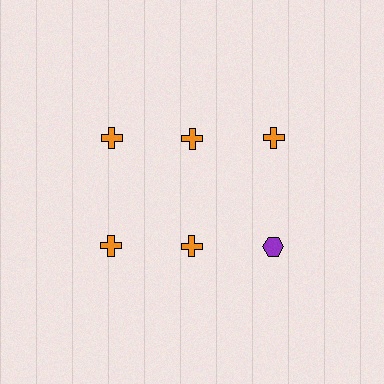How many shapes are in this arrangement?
There are 6 shapes arranged in a grid pattern.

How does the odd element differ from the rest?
It differs in both color (purple instead of orange) and shape (hexagon instead of cross).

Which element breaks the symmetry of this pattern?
The purple hexagon in the second row, center column breaks the symmetry. All other shapes are orange crosses.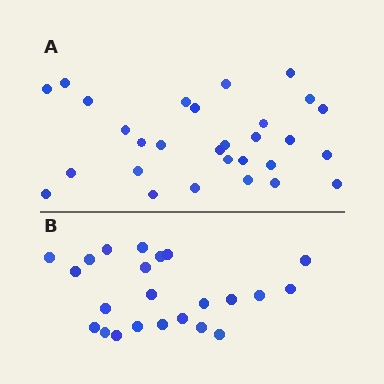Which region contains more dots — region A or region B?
Region A (the top region) has more dots.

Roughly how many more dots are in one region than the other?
Region A has about 6 more dots than region B.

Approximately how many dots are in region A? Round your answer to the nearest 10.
About 30 dots. (The exact count is 29, which rounds to 30.)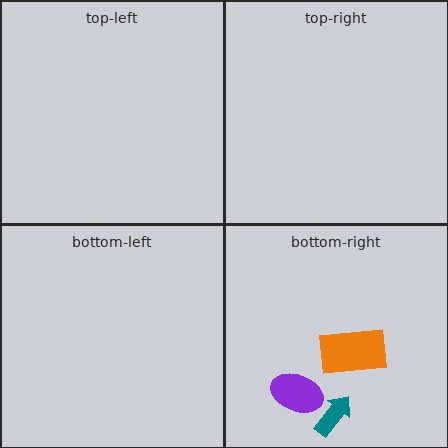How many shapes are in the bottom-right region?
3.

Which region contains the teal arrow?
The bottom-right region.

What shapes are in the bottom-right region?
The teal arrow, the orange rectangle, the purple ellipse.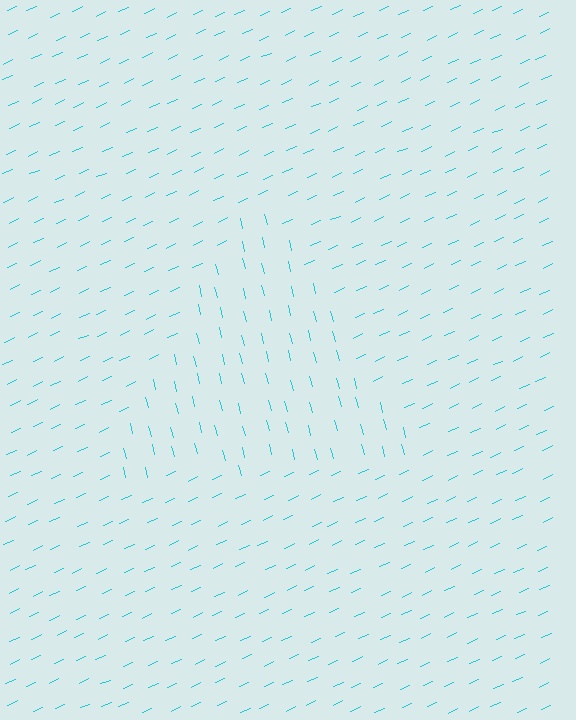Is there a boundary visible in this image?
Yes, there is a texture boundary formed by a change in line orientation.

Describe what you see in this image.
The image is filled with small cyan line segments. A triangle region in the image has lines oriented differently from the surrounding lines, creating a visible texture boundary.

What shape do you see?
I see a triangle.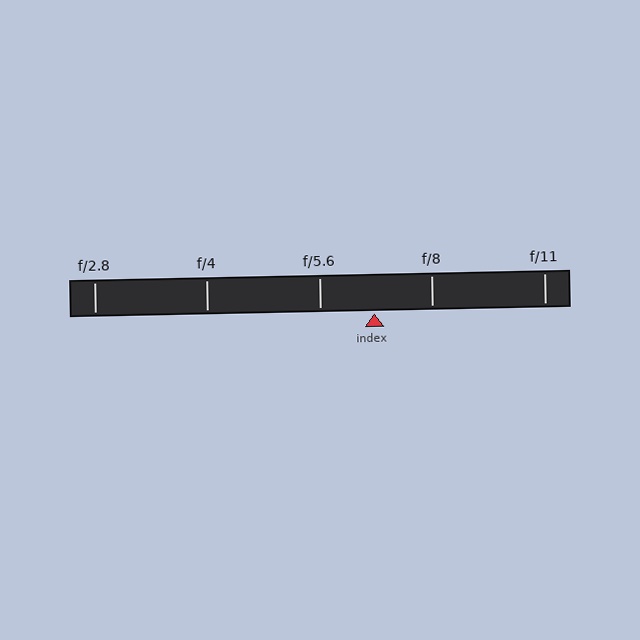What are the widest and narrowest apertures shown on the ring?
The widest aperture shown is f/2.8 and the narrowest is f/11.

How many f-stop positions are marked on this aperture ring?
There are 5 f-stop positions marked.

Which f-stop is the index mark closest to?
The index mark is closest to f/5.6.